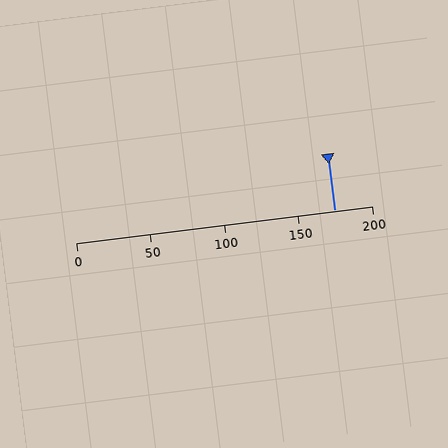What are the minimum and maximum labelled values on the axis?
The axis runs from 0 to 200.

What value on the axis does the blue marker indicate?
The marker indicates approximately 175.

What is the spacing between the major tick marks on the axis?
The major ticks are spaced 50 apart.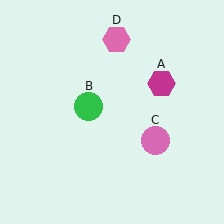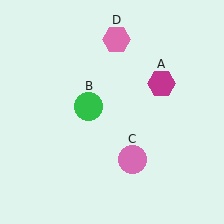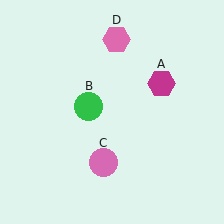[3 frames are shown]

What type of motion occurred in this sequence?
The pink circle (object C) rotated clockwise around the center of the scene.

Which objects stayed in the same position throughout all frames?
Magenta hexagon (object A) and green circle (object B) and pink hexagon (object D) remained stationary.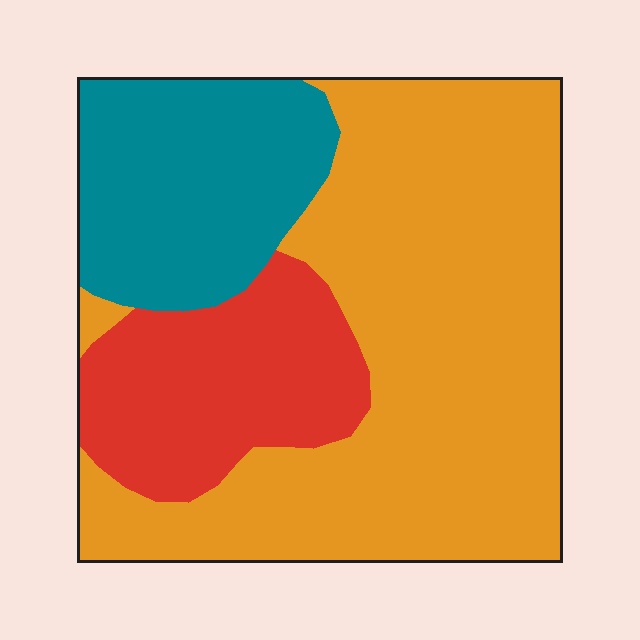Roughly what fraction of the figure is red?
Red takes up about one fifth (1/5) of the figure.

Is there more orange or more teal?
Orange.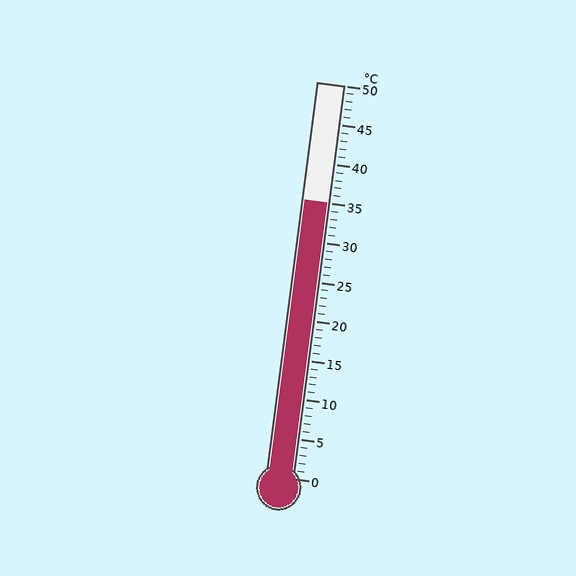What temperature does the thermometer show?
The thermometer shows approximately 35°C.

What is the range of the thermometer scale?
The thermometer scale ranges from 0°C to 50°C.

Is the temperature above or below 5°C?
The temperature is above 5°C.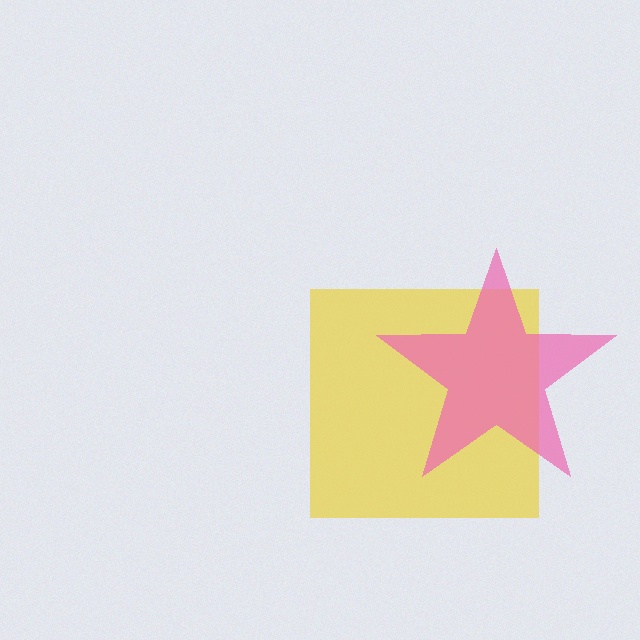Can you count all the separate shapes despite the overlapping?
Yes, there are 2 separate shapes.